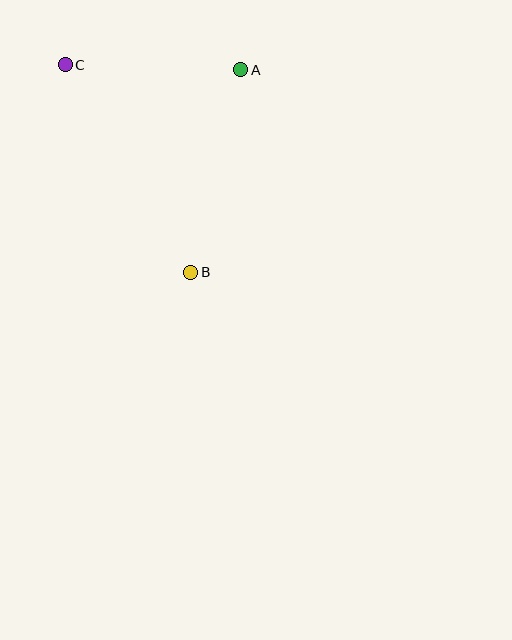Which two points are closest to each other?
Points A and C are closest to each other.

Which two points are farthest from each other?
Points B and C are farthest from each other.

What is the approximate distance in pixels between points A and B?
The distance between A and B is approximately 209 pixels.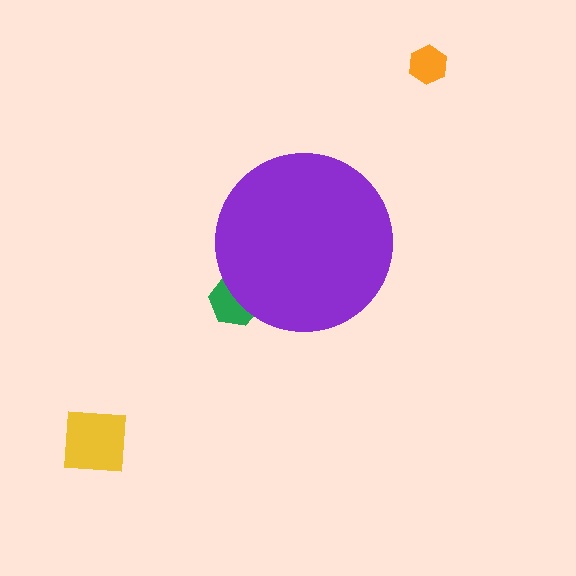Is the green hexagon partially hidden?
Yes, the green hexagon is partially hidden behind the purple circle.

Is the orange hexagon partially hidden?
No, the orange hexagon is fully visible.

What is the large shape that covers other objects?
A purple circle.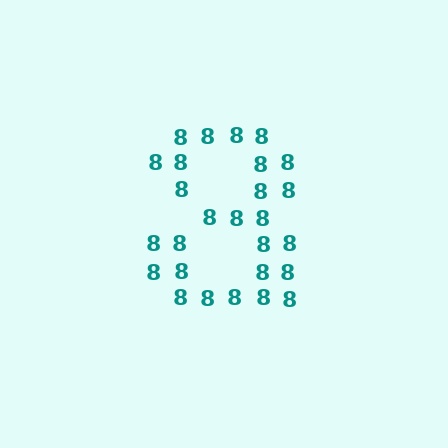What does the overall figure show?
The overall figure shows the digit 8.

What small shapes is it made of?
It is made of small digit 8's.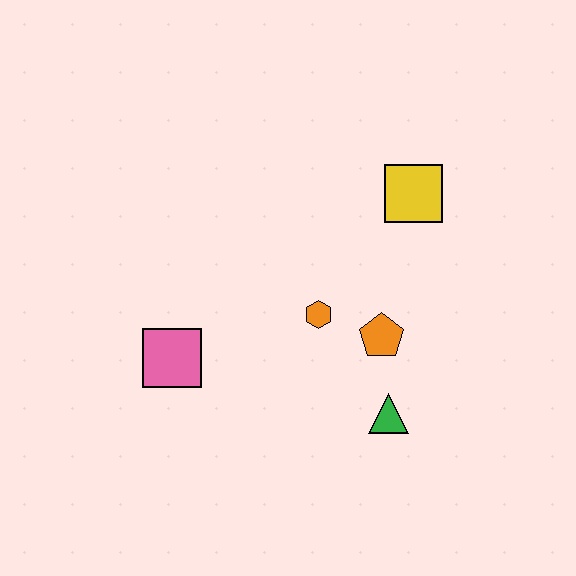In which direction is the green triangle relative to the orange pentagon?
The green triangle is below the orange pentagon.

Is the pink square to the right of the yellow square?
No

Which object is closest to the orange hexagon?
The orange pentagon is closest to the orange hexagon.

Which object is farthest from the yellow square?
The pink square is farthest from the yellow square.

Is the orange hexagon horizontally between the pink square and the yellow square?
Yes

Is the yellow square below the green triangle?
No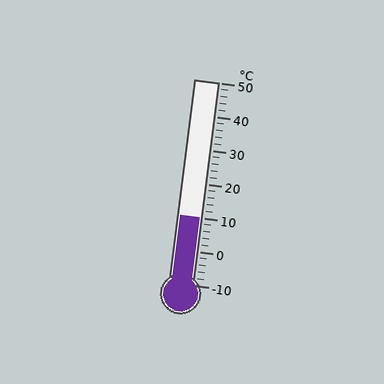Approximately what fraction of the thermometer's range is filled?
The thermometer is filled to approximately 35% of its range.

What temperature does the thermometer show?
The thermometer shows approximately 10°C.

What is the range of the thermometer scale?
The thermometer scale ranges from -10°C to 50°C.